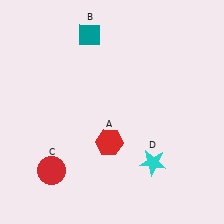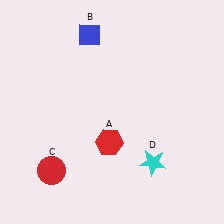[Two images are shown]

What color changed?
The diamond (B) changed from teal in Image 1 to blue in Image 2.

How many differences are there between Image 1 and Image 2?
There is 1 difference between the two images.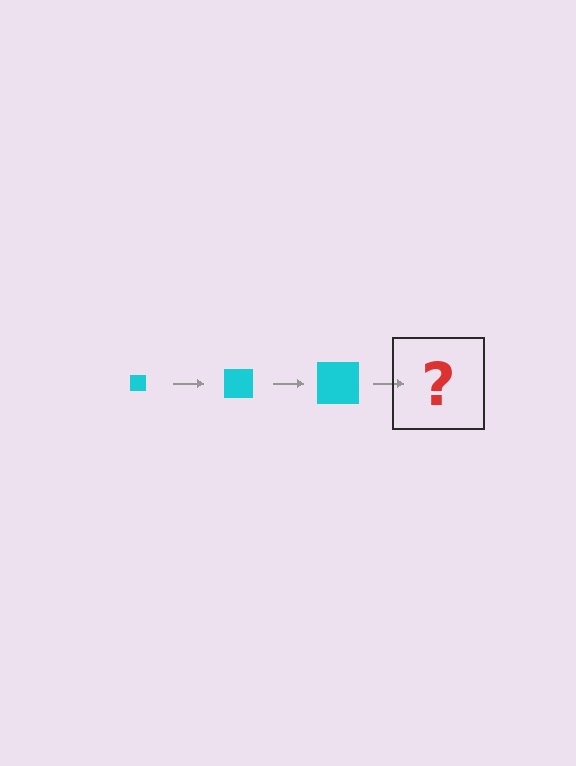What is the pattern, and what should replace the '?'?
The pattern is that the square gets progressively larger each step. The '?' should be a cyan square, larger than the previous one.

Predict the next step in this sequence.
The next step is a cyan square, larger than the previous one.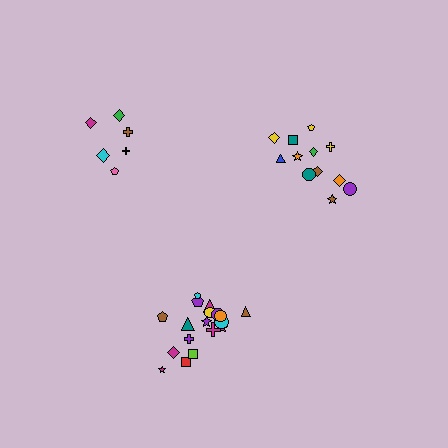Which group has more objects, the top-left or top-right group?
The top-right group.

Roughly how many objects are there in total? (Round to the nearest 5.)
Roughly 35 objects in total.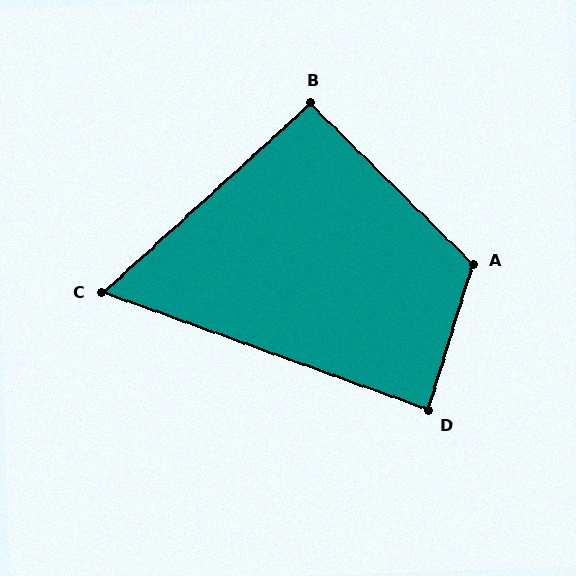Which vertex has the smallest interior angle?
C, at approximately 62 degrees.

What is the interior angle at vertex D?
Approximately 87 degrees (approximately right).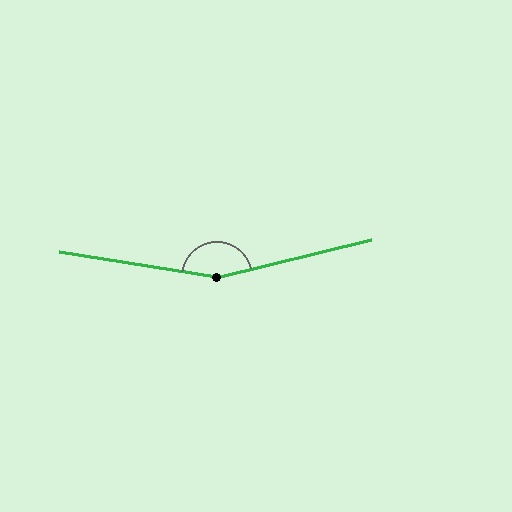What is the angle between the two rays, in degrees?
Approximately 157 degrees.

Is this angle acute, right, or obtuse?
It is obtuse.